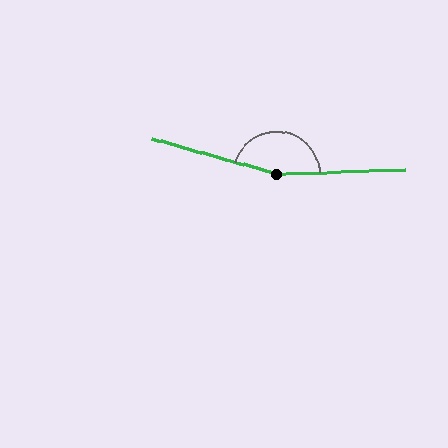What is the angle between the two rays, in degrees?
Approximately 161 degrees.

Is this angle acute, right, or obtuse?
It is obtuse.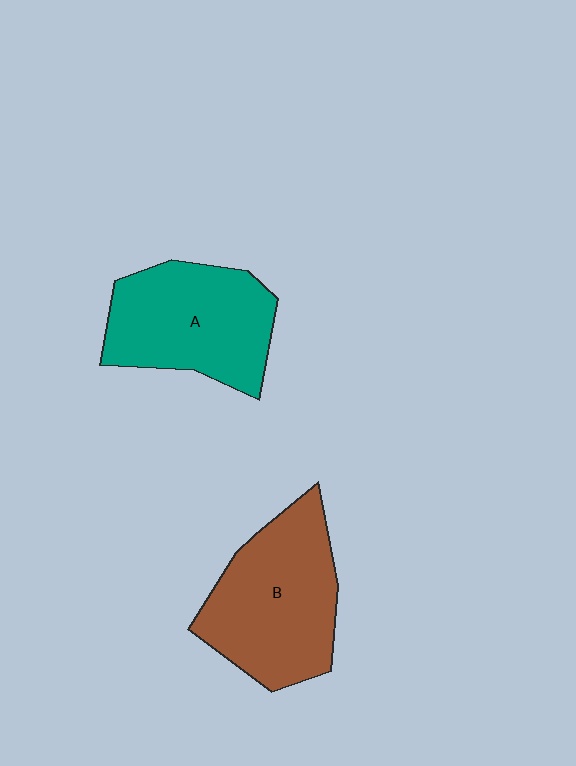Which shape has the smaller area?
Shape A (teal).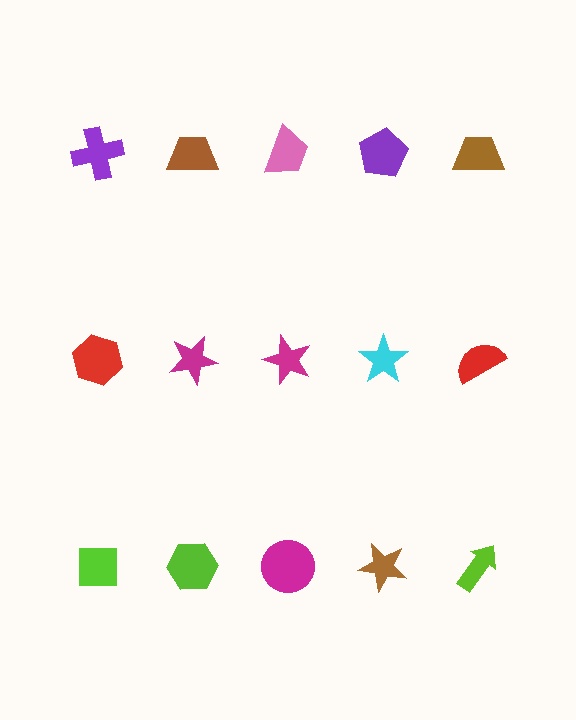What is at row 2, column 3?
A magenta star.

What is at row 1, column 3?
A pink trapezoid.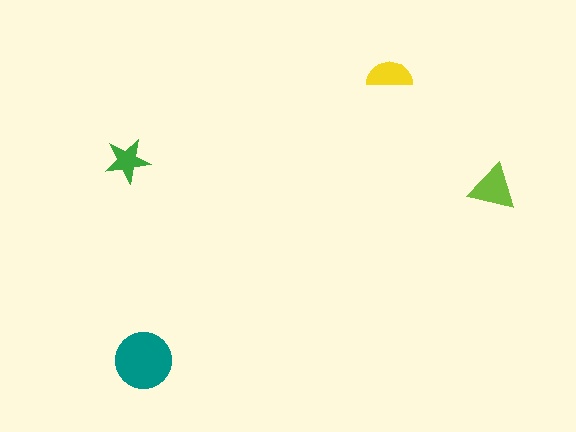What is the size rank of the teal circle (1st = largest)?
1st.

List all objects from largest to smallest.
The teal circle, the lime triangle, the yellow semicircle, the green star.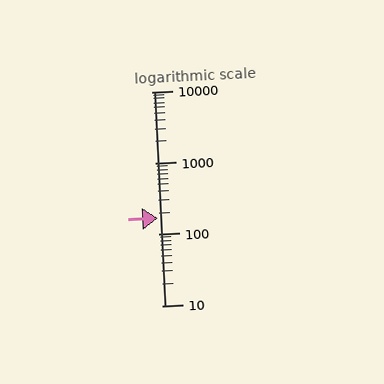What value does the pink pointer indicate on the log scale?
The pointer indicates approximately 170.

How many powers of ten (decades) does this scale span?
The scale spans 3 decades, from 10 to 10000.